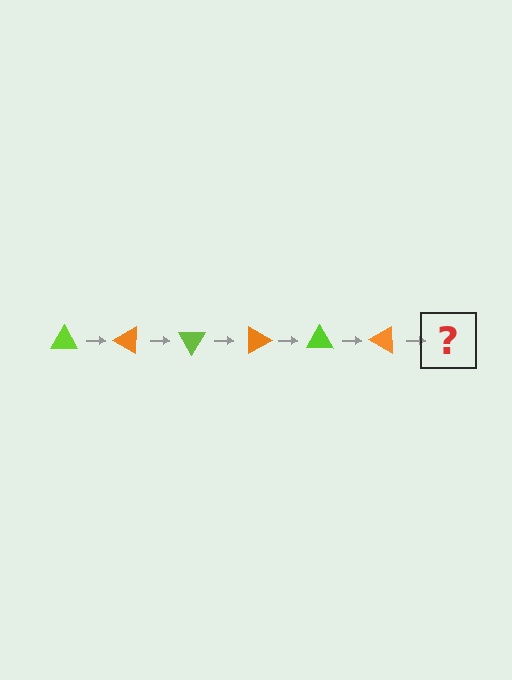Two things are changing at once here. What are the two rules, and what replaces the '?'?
The two rules are that it rotates 30 degrees each step and the color cycles through lime and orange. The '?' should be a lime triangle, rotated 180 degrees from the start.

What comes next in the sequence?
The next element should be a lime triangle, rotated 180 degrees from the start.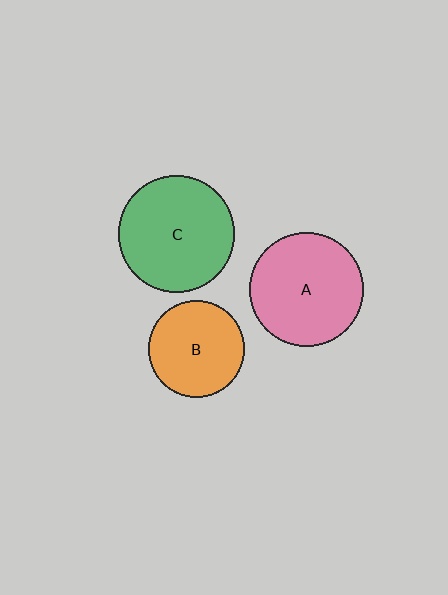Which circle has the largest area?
Circle C (green).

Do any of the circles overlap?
No, none of the circles overlap.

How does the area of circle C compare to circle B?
Approximately 1.5 times.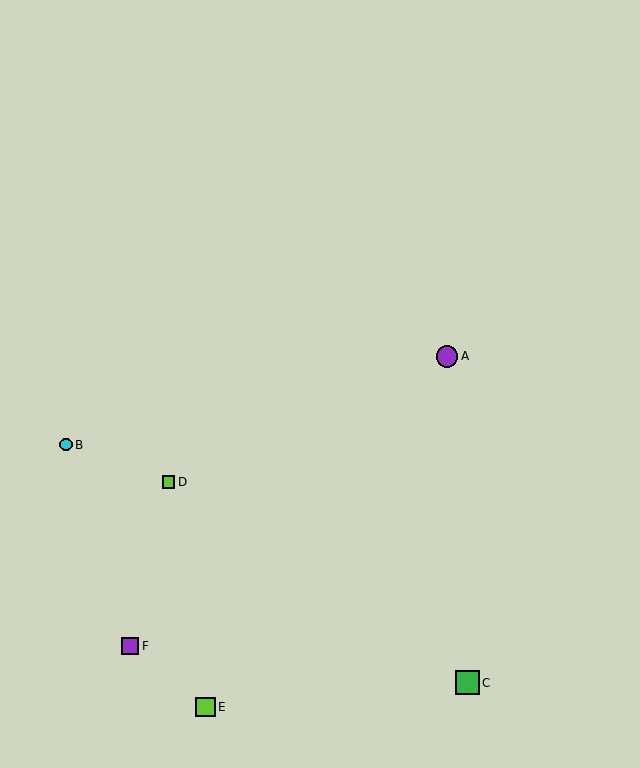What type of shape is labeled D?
Shape D is a lime square.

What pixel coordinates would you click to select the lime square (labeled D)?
Click at (168, 482) to select the lime square D.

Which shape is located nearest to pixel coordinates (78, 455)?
The cyan circle (labeled B) at (66, 445) is nearest to that location.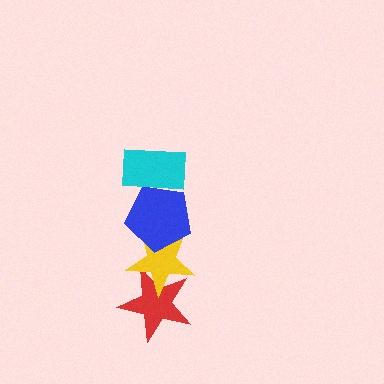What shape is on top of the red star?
The yellow star is on top of the red star.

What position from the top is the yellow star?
The yellow star is 3rd from the top.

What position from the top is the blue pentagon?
The blue pentagon is 2nd from the top.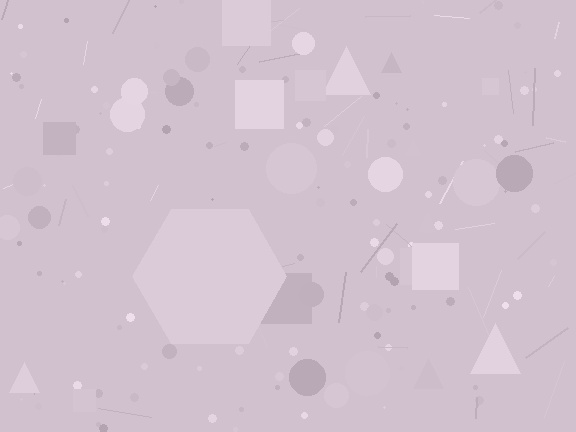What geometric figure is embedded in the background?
A hexagon is embedded in the background.